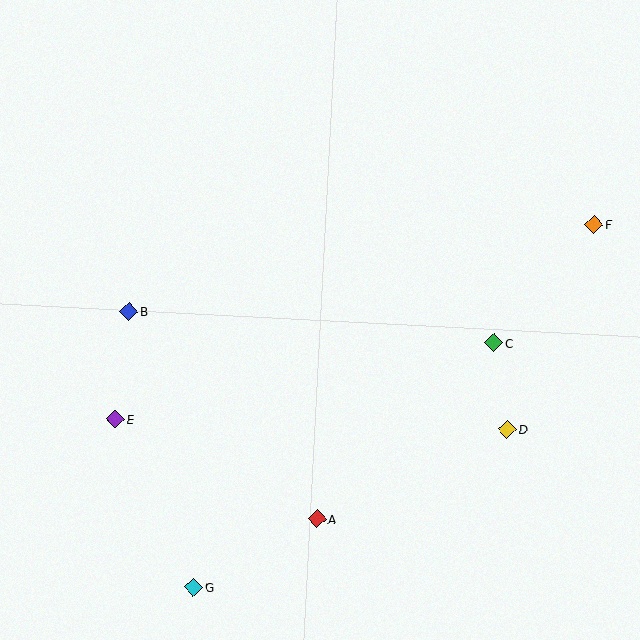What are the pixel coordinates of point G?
Point G is at (194, 587).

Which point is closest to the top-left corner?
Point B is closest to the top-left corner.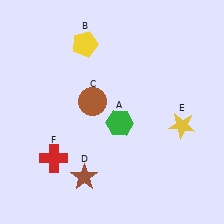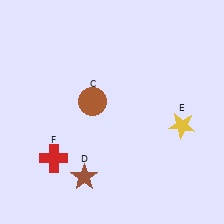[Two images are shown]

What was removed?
The yellow pentagon (B), the green hexagon (A) were removed in Image 2.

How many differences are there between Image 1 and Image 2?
There are 2 differences between the two images.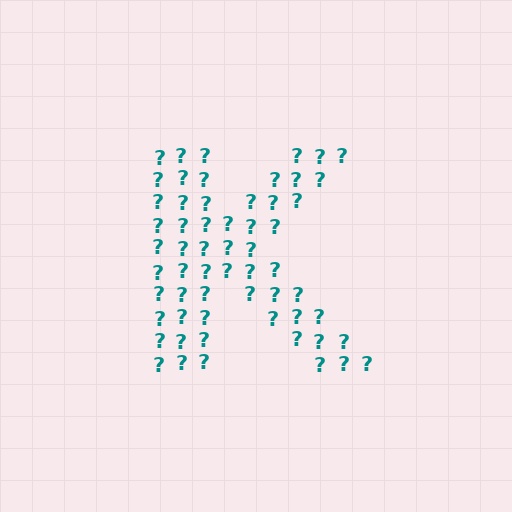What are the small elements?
The small elements are question marks.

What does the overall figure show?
The overall figure shows the letter K.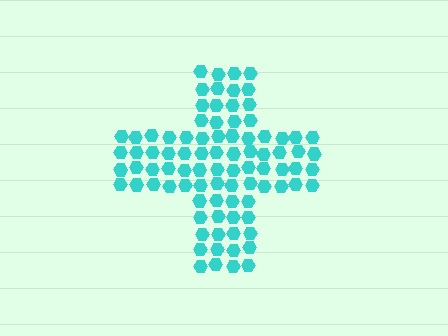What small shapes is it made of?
It is made of small hexagons.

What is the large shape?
The large shape is a cross.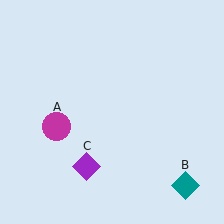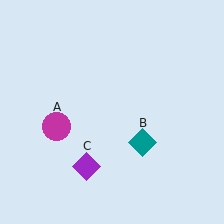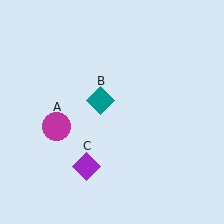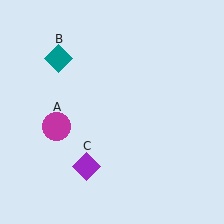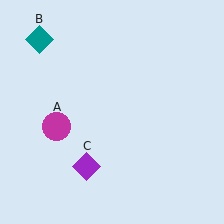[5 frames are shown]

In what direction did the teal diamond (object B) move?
The teal diamond (object B) moved up and to the left.